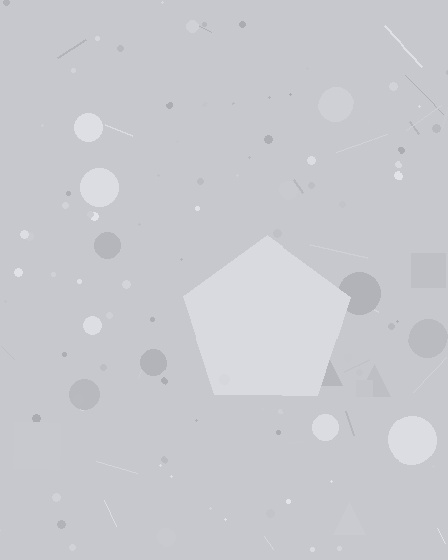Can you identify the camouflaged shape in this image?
The camouflaged shape is a pentagon.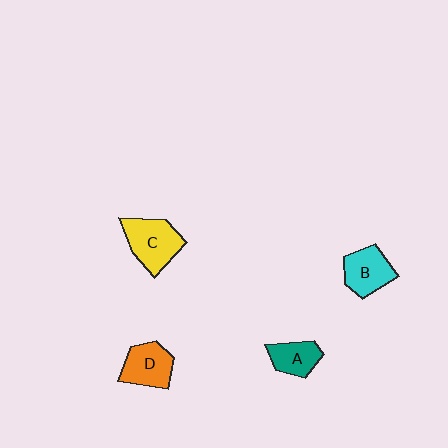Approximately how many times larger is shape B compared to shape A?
Approximately 1.3 times.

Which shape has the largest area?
Shape C (yellow).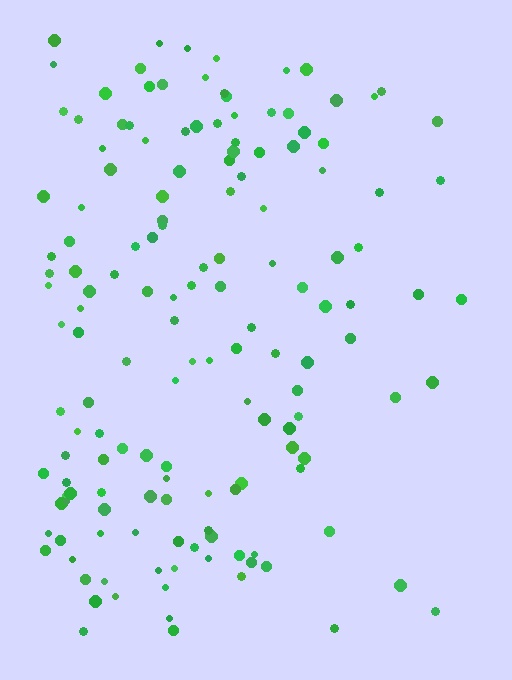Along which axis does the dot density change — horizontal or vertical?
Horizontal.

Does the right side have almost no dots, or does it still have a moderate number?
Still a moderate number, just noticeably fewer than the left.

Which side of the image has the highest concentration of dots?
The left.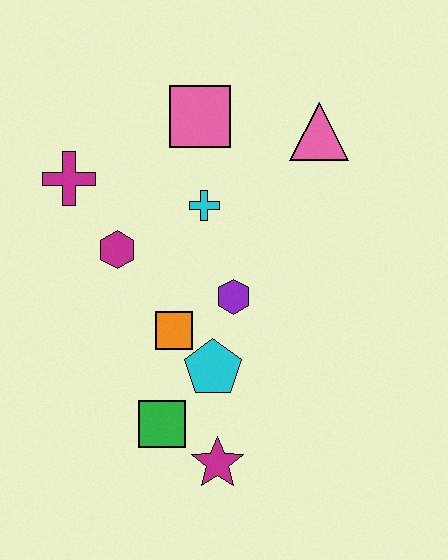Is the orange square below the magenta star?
No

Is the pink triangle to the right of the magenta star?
Yes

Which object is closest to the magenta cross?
The magenta hexagon is closest to the magenta cross.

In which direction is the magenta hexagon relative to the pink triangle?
The magenta hexagon is to the left of the pink triangle.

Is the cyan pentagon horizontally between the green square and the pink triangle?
Yes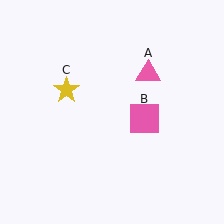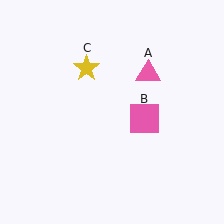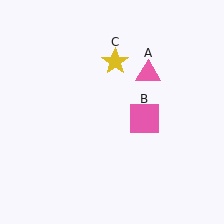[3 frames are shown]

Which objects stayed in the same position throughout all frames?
Pink triangle (object A) and pink square (object B) remained stationary.